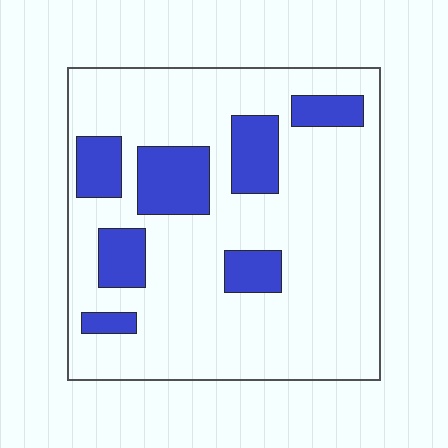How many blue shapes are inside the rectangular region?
7.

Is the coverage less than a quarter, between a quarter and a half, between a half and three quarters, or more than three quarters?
Less than a quarter.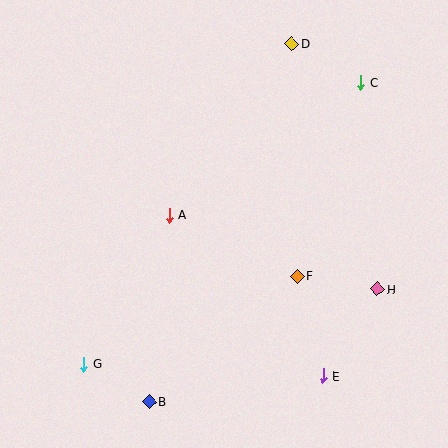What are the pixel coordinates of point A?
Point A is at (170, 215).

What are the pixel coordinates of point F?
Point F is at (297, 276).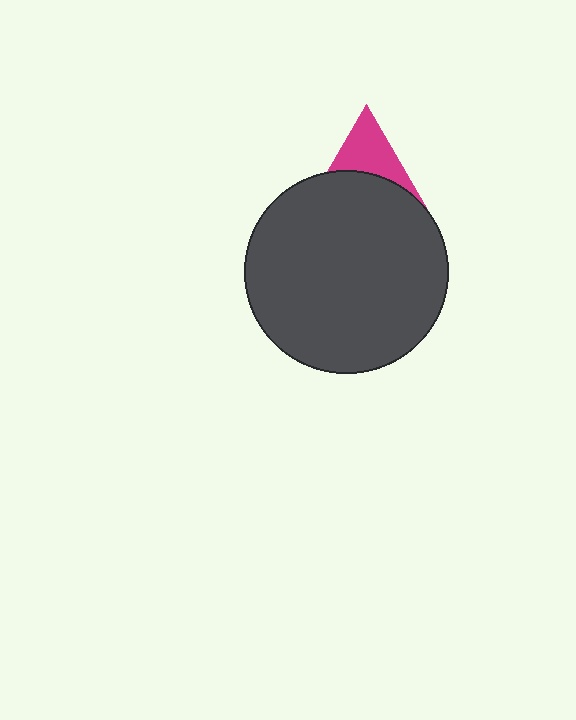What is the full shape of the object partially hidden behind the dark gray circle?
The partially hidden object is a magenta triangle.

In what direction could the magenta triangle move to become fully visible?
The magenta triangle could move up. That would shift it out from behind the dark gray circle entirely.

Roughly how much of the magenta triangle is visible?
A small part of it is visible (roughly 37%).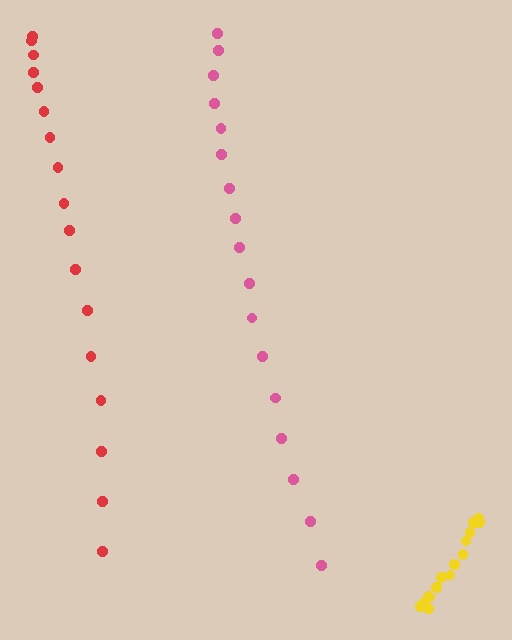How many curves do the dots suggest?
There are 3 distinct paths.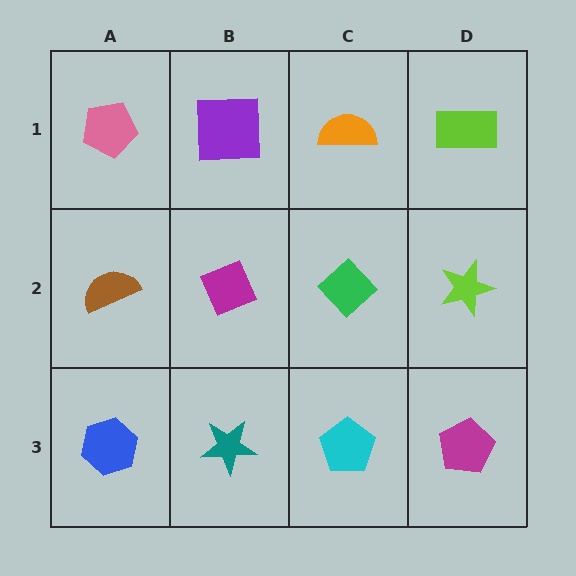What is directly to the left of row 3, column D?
A cyan pentagon.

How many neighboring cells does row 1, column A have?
2.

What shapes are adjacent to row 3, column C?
A green diamond (row 2, column C), a teal star (row 3, column B), a magenta pentagon (row 3, column D).